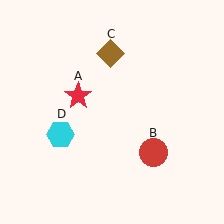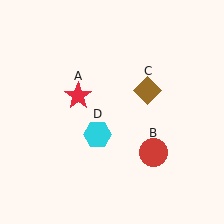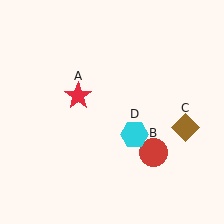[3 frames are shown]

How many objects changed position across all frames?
2 objects changed position: brown diamond (object C), cyan hexagon (object D).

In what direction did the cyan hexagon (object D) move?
The cyan hexagon (object D) moved right.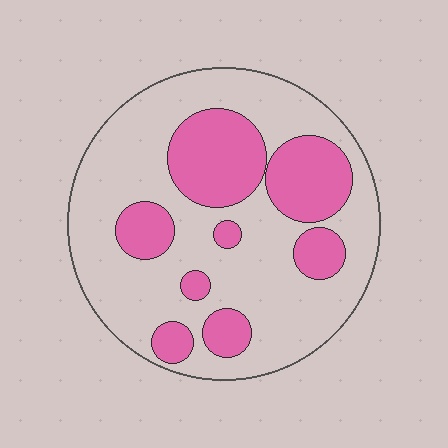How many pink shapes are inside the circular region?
8.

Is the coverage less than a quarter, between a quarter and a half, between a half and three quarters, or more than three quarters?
Between a quarter and a half.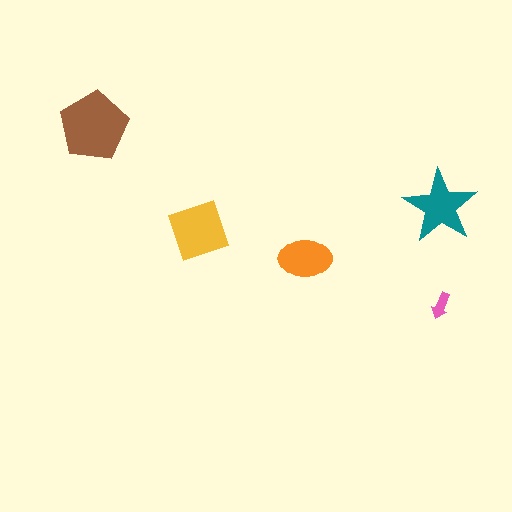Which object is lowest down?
The pink arrow is bottommost.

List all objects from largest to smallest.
The brown pentagon, the yellow diamond, the teal star, the orange ellipse, the pink arrow.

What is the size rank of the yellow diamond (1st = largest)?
2nd.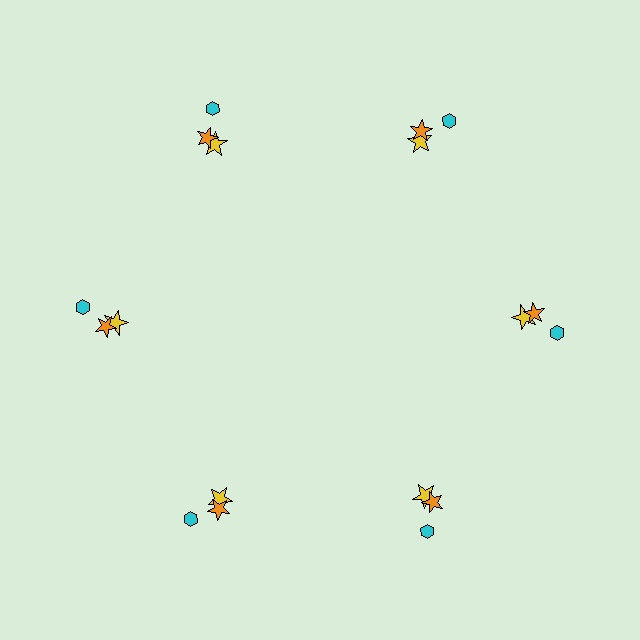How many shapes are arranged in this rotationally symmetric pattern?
There are 18 shapes, arranged in 6 groups of 3.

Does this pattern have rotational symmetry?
Yes, this pattern has 6-fold rotational symmetry. It looks the same after rotating 60 degrees around the center.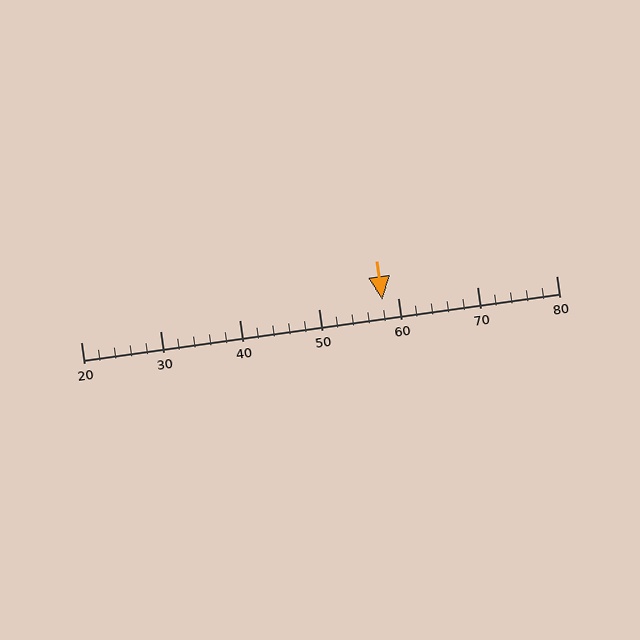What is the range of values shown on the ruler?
The ruler shows values from 20 to 80.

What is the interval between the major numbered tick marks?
The major tick marks are spaced 10 units apart.